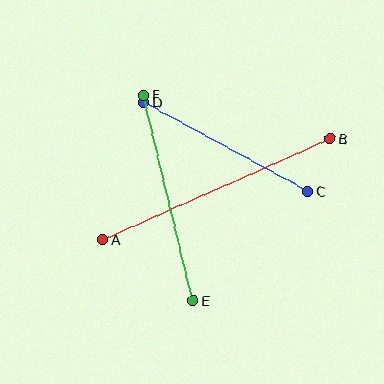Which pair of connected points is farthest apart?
Points A and B are farthest apart.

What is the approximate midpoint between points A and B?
The midpoint is at approximately (216, 189) pixels.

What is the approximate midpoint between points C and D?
The midpoint is at approximately (226, 147) pixels.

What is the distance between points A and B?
The distance is approximately 249 pixels.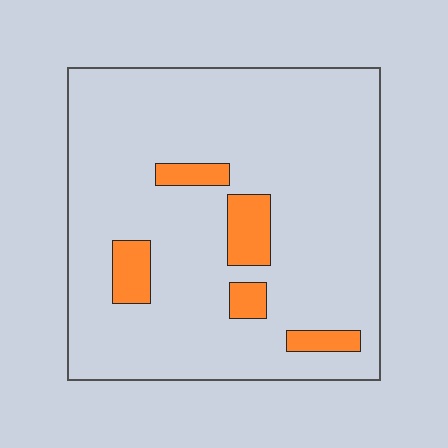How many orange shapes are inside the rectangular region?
5.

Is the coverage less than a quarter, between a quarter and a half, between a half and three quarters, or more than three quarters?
Less than a quarter.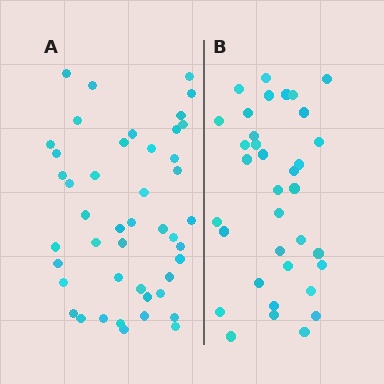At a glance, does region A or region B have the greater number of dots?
Region A (the left region) has more dots.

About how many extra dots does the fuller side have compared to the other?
Region A has roughly 10 or so more dots than region B.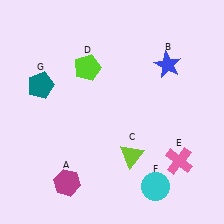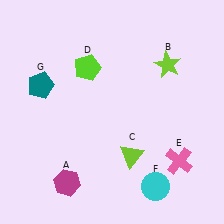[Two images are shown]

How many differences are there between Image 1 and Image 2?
There is 1 difference between the two images.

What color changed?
The star (B) changed from blue in Image 1 to lime in Image 2.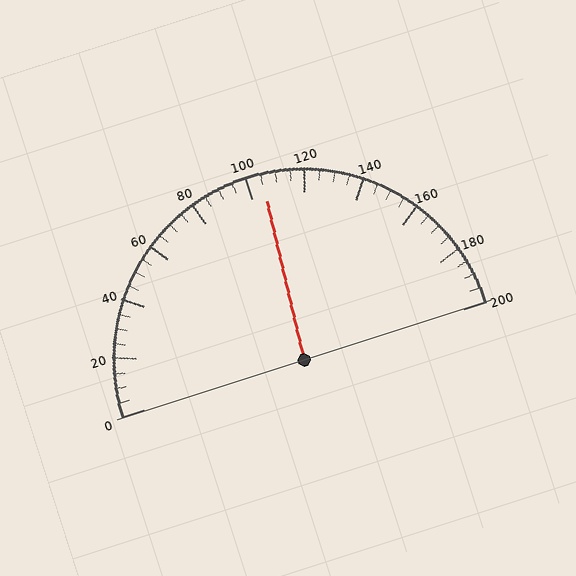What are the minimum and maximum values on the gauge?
The gauge ranges from 0 to 200.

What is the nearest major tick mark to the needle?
The nearest major tick mark is 100.